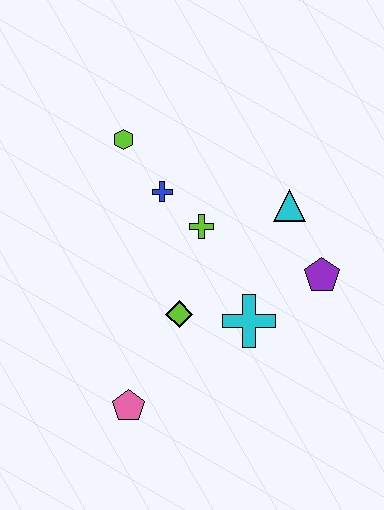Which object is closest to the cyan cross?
The lime diamond is closest to the cyan cross.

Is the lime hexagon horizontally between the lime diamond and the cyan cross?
No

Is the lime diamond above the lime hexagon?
No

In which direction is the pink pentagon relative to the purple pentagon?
The pink pentagon is to the left of the purple pentagon.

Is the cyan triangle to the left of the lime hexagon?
No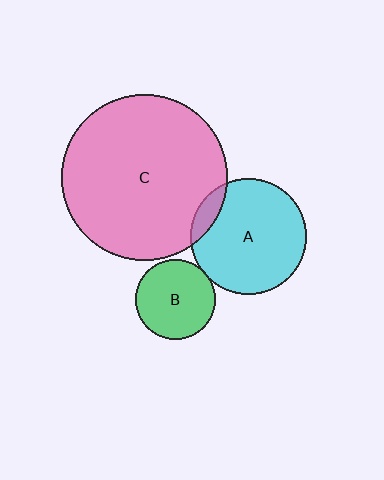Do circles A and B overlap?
Yes.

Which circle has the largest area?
Circle C (pink).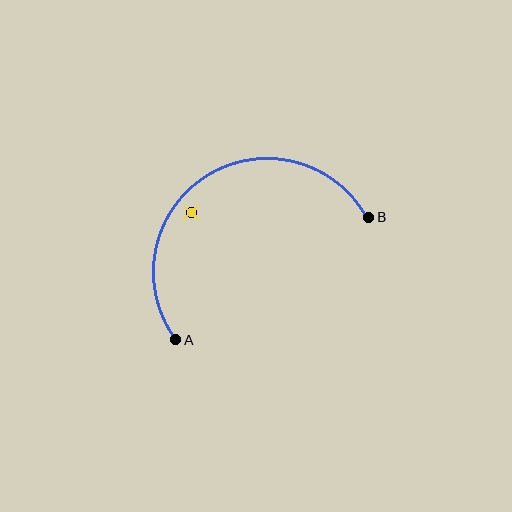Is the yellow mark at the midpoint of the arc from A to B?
No — the yellow mark does not lie on the arc at all. It sits slightly inside the curve.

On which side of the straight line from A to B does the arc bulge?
The arc bulges above the straight line connecting A and B.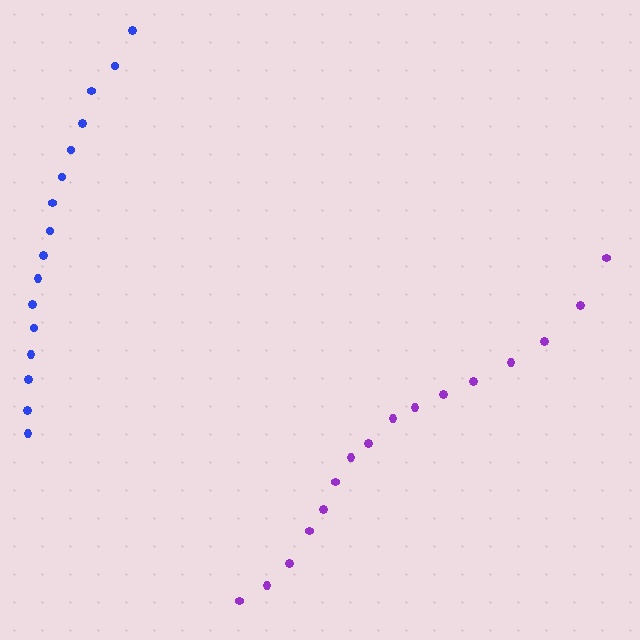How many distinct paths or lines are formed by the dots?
There are 2 distinct paths.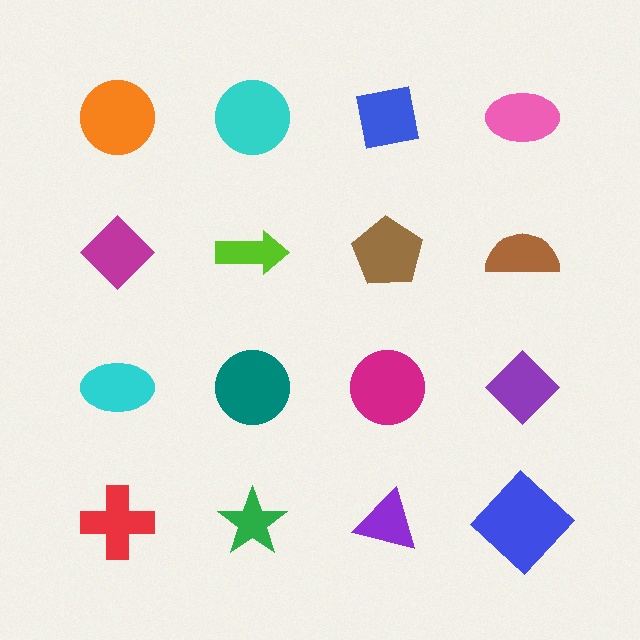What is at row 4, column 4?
A blue diamond.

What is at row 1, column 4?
A pink ellipse.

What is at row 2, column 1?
A magenta diamond.